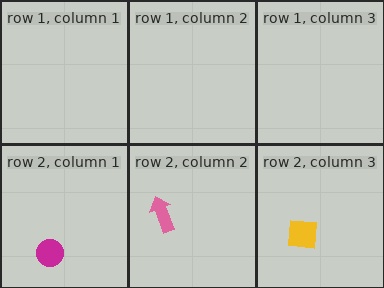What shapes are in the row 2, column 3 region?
The yellow square.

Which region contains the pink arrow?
The row 2, column 2 region.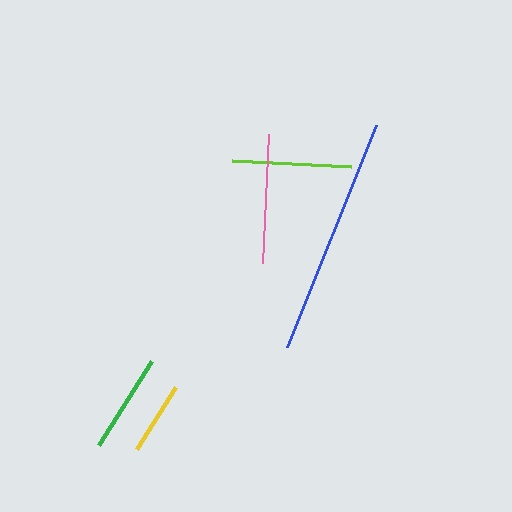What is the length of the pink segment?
The pink segment is approximately 129 pixels long.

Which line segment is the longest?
The blue line is the longest at approximately 239 pixels.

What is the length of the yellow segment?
The yellow segment is approximately 73 pixels long.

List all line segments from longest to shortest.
From longest to shortest: blue, pink, lime, green, yellow.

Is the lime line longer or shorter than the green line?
The lime line is longer than the green line.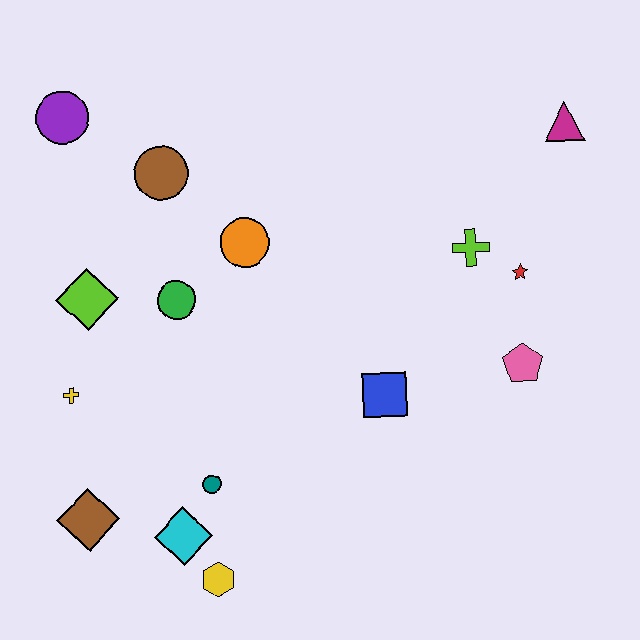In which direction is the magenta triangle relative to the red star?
The magenta triangle is above the red star.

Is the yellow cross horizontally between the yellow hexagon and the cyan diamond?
No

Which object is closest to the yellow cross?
The lime diamond is closest to the yellow cross.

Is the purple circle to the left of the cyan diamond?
Yes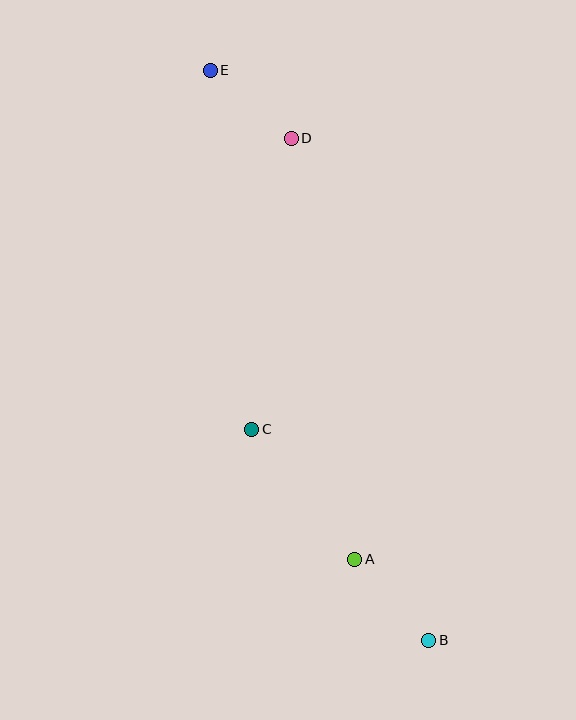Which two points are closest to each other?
Points D and E are closest to each other.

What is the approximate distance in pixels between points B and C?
The distance between B and C is approximately 276 pixels.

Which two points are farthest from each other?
Points B and E are farthest from each other.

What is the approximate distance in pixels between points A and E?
The distance between A and E is approximately 510 pixels.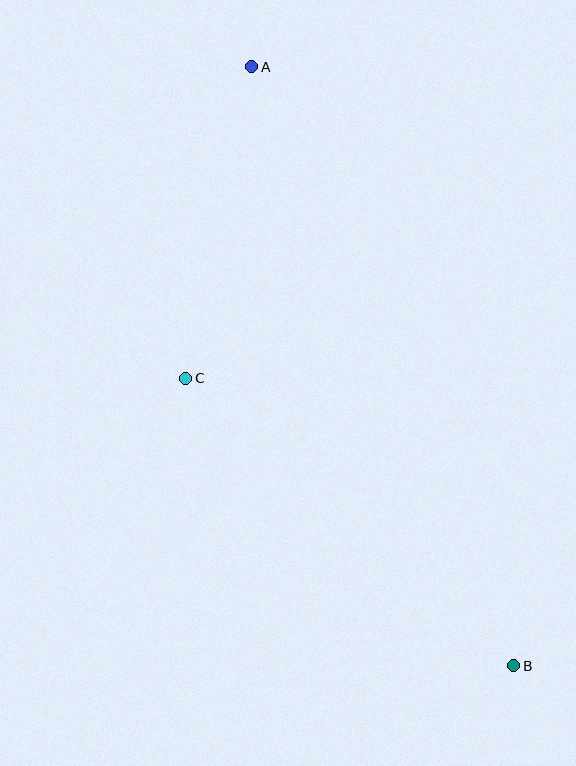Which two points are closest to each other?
Points A and C are closest to each other.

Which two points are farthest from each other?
Points A and B are farthest from each other.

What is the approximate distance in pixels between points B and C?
The distance between B and C is approximately 436 pixels.